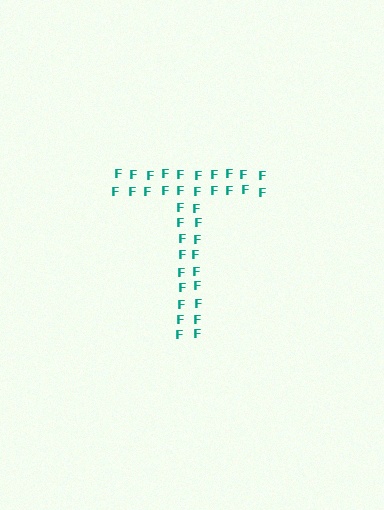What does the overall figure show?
The overall figure shows the letter T.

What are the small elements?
The small elements are letter F's.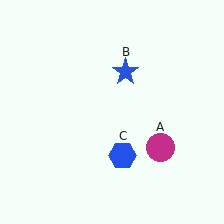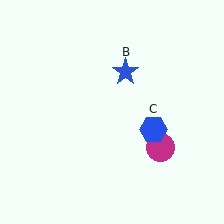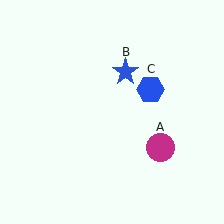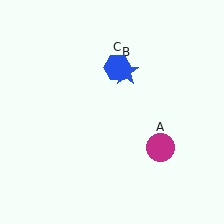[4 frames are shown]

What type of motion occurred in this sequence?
The blue hexagon (object C) rotated counterclockwise around the center of the scene.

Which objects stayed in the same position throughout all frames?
Magenta circle (object A) and blue star (object B) remained stationary.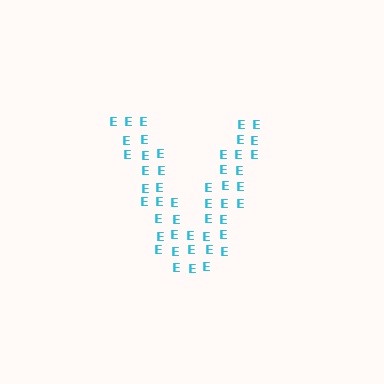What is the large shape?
The large shape is the letter V.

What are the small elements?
The small elements are letter E's.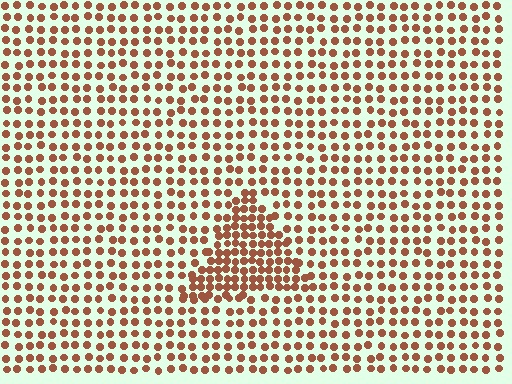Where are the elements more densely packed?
The elements are more densely packed inside the triangle boundary.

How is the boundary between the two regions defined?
The boundary is defined by a change in element density (approximately 1.9x ratio). All elements are the same color, size, and shape.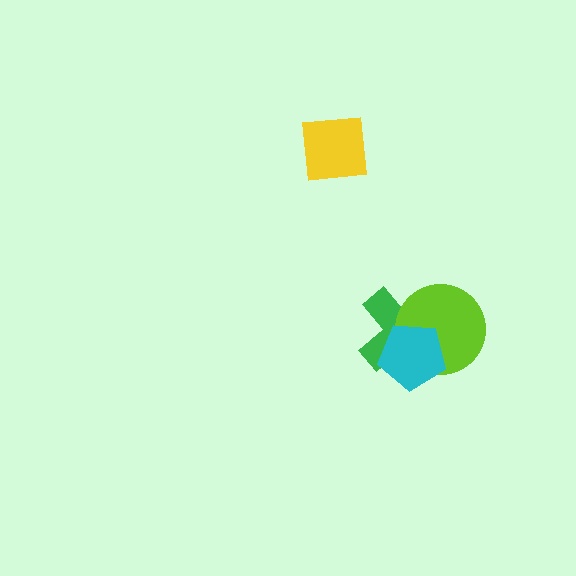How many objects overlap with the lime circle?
2 objects overlap with the lime circle.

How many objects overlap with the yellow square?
0 objects overlap with the yellow square.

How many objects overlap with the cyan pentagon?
2 objects overlap with the cyan pentagon.